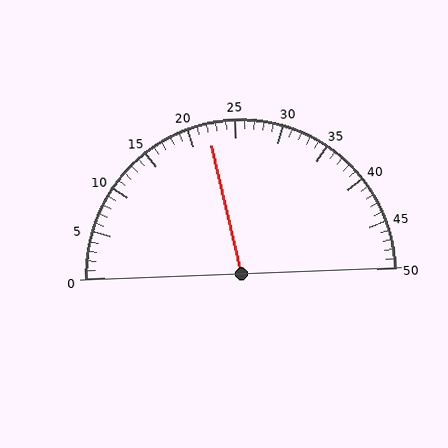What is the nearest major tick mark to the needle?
The nearest major tick mark is 20.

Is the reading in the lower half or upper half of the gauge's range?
The reading is in the lower half of the range (0 to 50).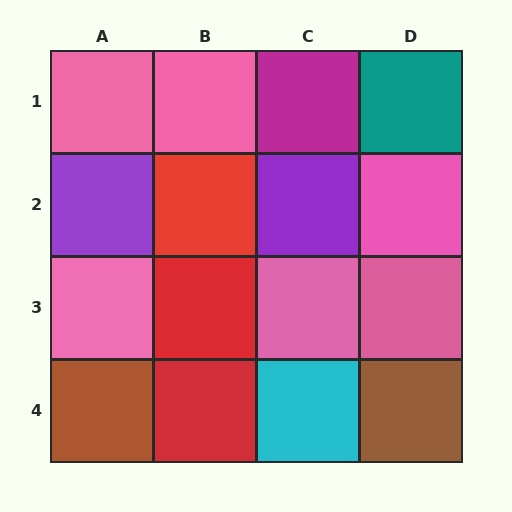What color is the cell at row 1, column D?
Teal.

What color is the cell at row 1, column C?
Magenta.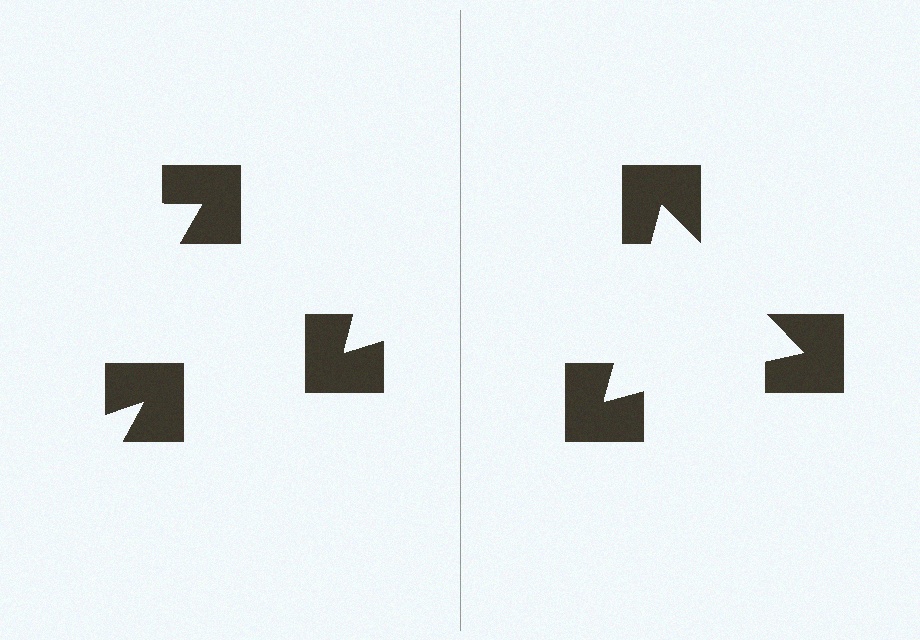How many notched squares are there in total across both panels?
6 — 3 on each side.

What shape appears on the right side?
An illusory triangle.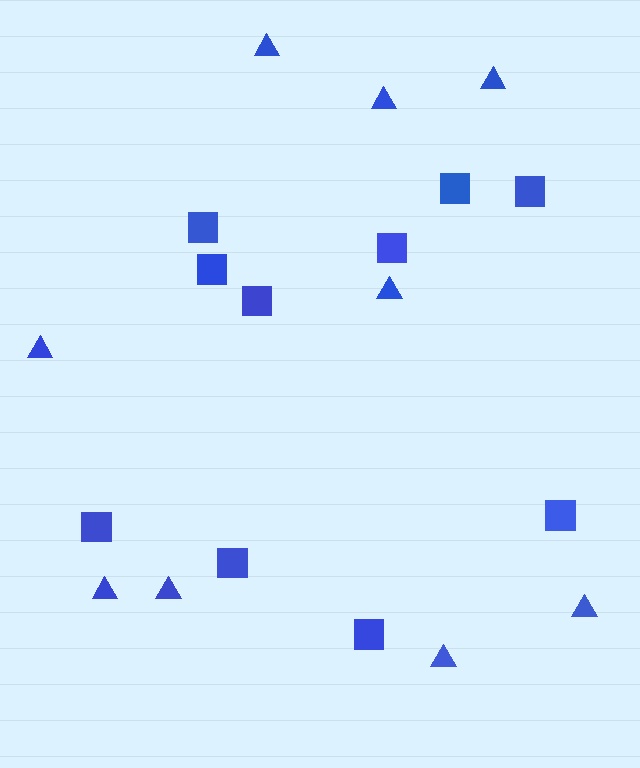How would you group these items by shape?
There are 2 groups: one group of squares (10) and one group of triangles (9).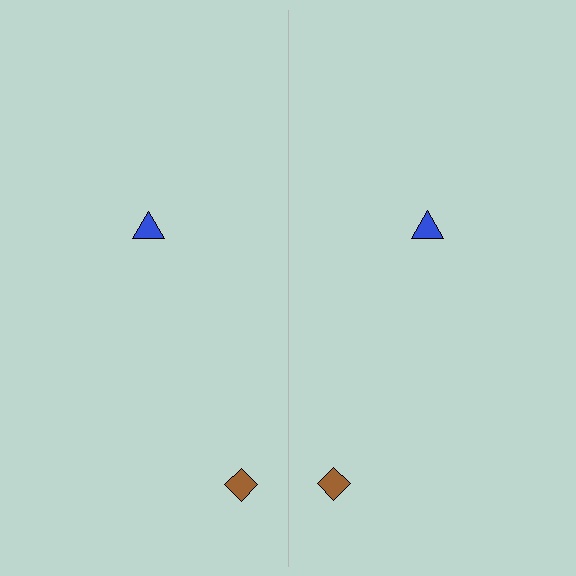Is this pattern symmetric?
Yes, this pattern has bilateral (reflection) symmetry.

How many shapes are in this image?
There are 4 shapes in this image.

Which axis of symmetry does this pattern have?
The pattern has a vertical axis of symmetry running through the center of the image.